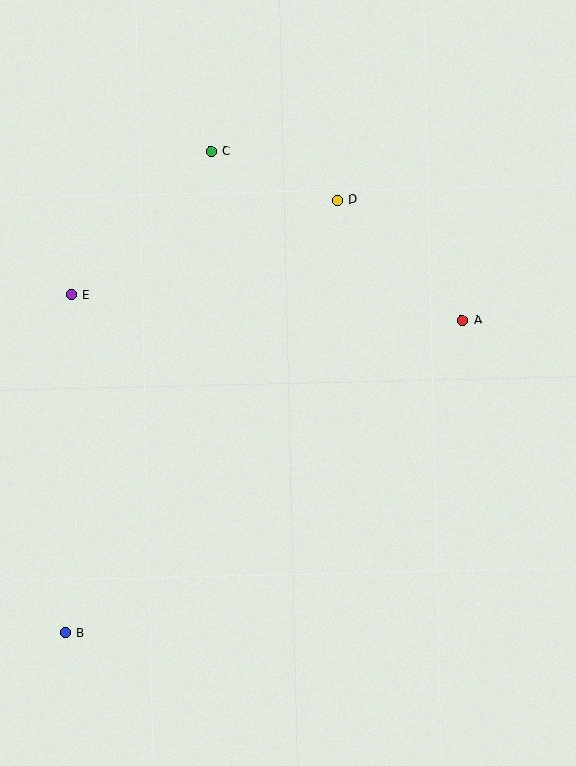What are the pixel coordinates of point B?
Point B is at (65, 633).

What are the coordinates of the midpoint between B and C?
The midpoint between B and C is at (138, 392).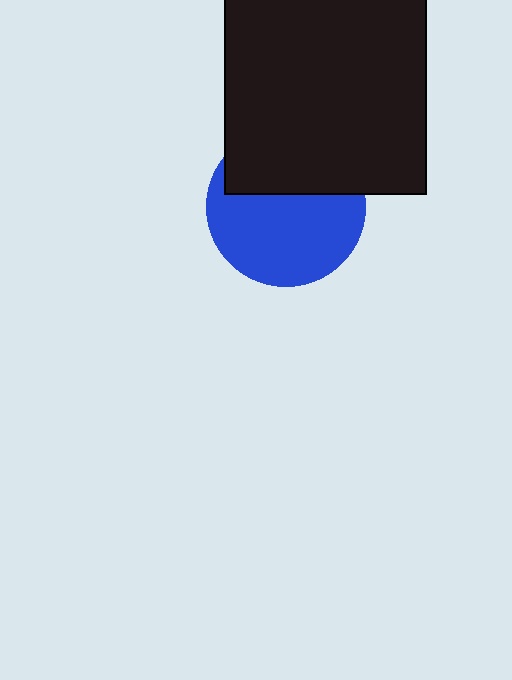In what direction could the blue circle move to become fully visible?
The blue circle could move down. That would shift it out from behind the black square entirely.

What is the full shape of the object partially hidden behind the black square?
The partially hidden object is a blue circle.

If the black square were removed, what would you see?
You would see the complete blue circle.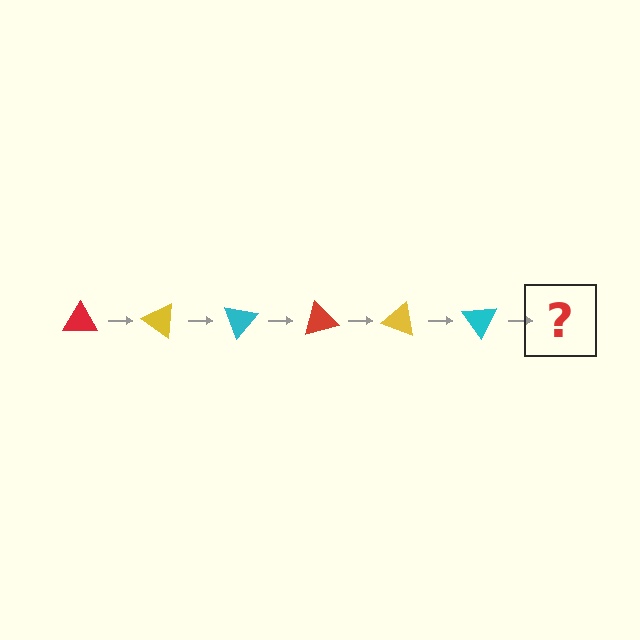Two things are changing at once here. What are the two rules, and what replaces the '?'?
The two rules are that it rotates 35 degrees each step and the color cycles through red, yellow, and cyan. The '?' should be a red triangle, rotated 210 degrees from the start.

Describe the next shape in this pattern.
It should be a red triangle, rotated 210 degrees from the start.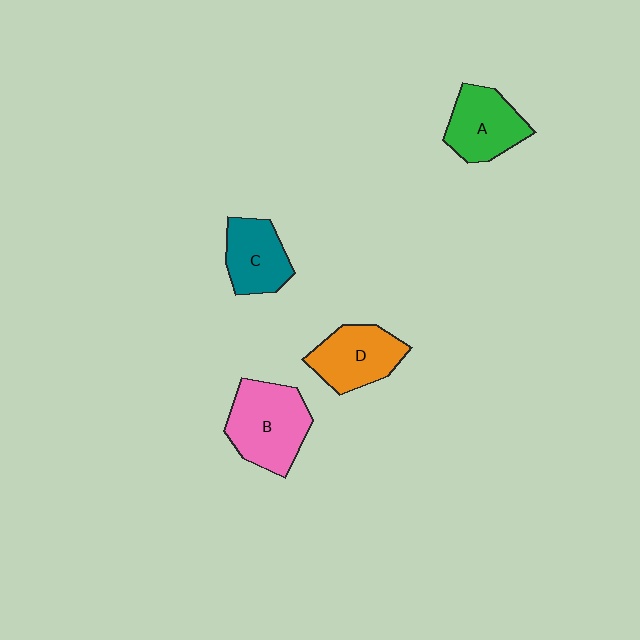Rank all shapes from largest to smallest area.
From largest to smallest: B (pink), D (orange), A (green), C (teal).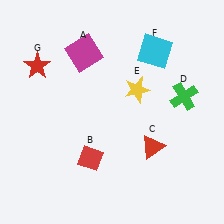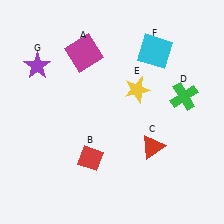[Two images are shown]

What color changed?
The star (G) changed from red in Image 1 to purple in Image 2.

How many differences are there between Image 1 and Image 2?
There is 1 difference between the two images.